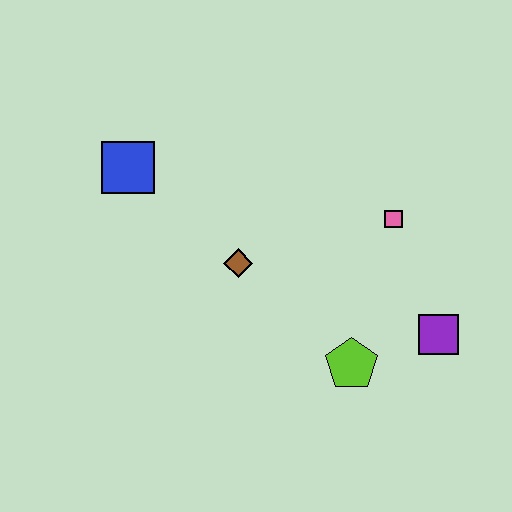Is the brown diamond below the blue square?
Yes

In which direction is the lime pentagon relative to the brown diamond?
The lime pentagon is to the right of the brown diamond.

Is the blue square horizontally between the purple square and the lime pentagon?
No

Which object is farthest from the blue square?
The purple square is farthest from the blue square.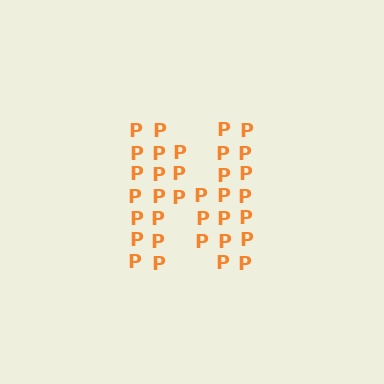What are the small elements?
The small elements are letter P's.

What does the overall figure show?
The overall figure shows the letter N.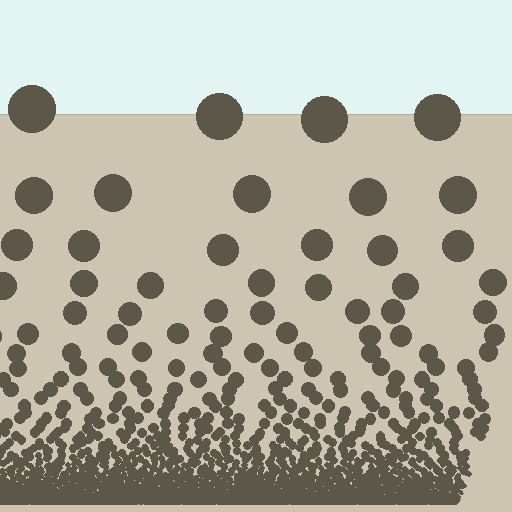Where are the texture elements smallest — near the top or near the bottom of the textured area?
Near the bottom.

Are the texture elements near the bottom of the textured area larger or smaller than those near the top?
Smaller. The gradient is inverted — elements near the bottom are smaller and denser.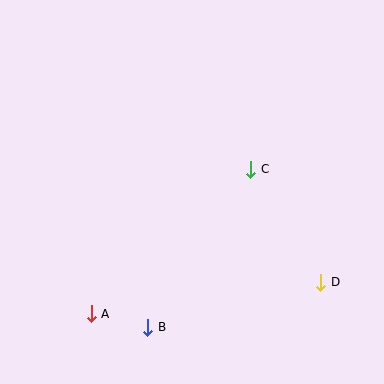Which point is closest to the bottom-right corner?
Point D is closest to the bottom-right corner.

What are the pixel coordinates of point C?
Point C is at (251, 169).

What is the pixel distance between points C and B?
The distance between C and B is 189 pixels.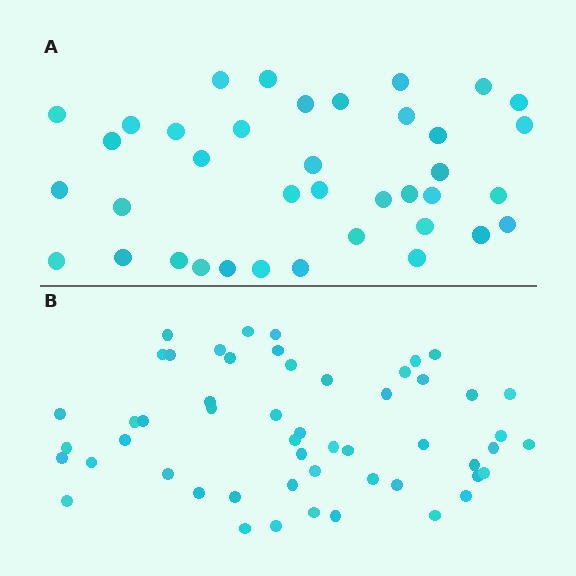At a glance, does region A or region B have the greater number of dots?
Region B (the bottom region) has more dots.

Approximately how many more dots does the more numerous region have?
Region B has approximately 15 more dots than region A.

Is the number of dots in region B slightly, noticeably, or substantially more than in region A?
Region B has noticeably more, but not dramatically so. The ratio is roughly 1.4 to 1.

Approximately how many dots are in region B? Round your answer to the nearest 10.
About 50 dots. (The exact count is 53, which rounds to 50.)